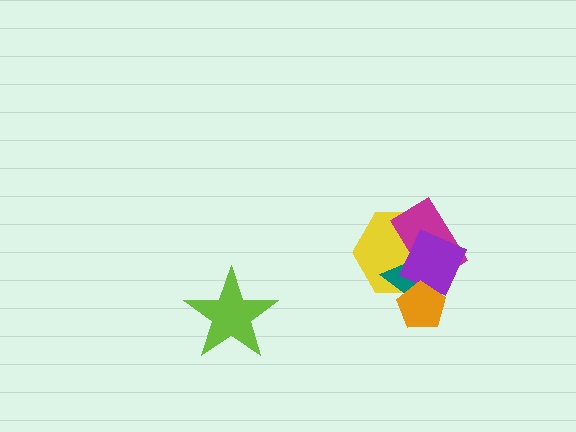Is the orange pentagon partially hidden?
No, no other shape covers it.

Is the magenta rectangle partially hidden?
Yes, it is partially covered by another shape.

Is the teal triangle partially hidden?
Yes, it is partially covered by another shape.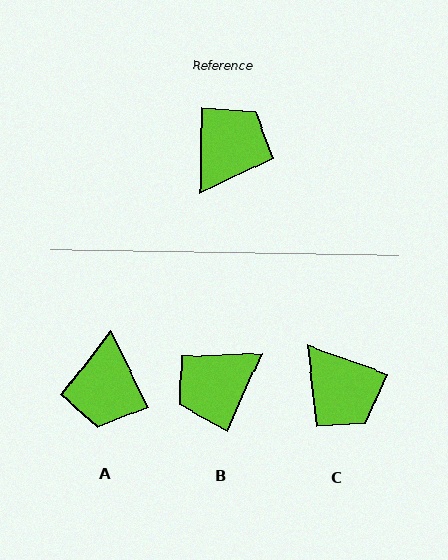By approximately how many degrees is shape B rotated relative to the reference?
Approximately 156 degrees counter-clockwise.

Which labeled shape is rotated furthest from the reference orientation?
B, about 156 degrees away.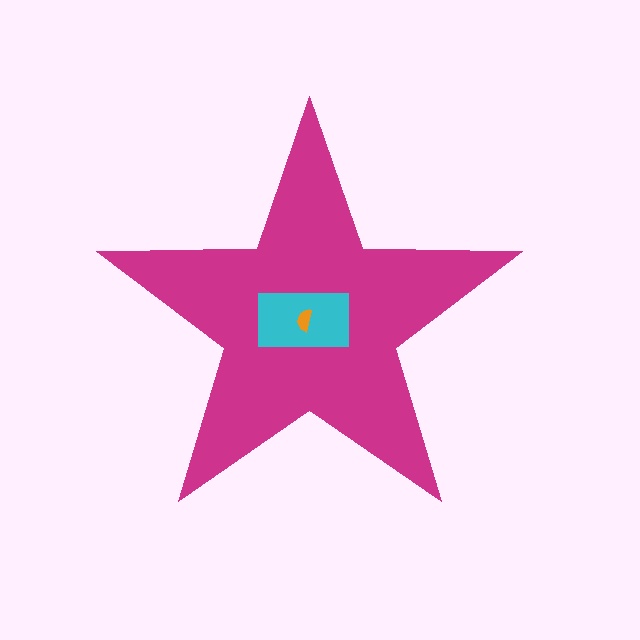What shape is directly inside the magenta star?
The cyan rectangle.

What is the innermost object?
The orange semicircle.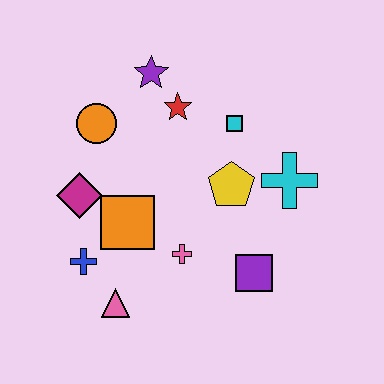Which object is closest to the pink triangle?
The blue cross is closest to the pink triangle.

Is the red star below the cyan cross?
No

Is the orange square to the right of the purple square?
No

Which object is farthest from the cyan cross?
The blue cross is farthest from the cyan cross.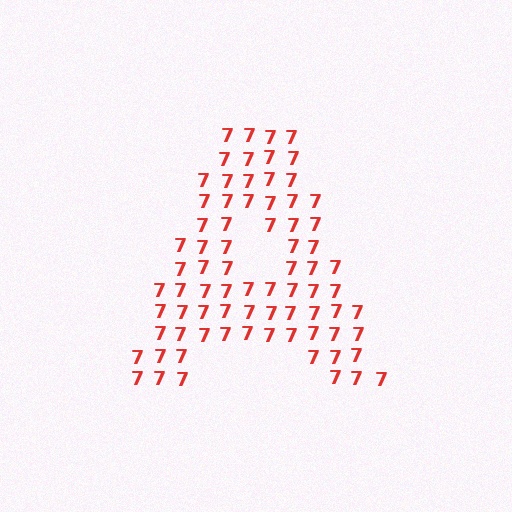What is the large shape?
The large shape is the letter A.